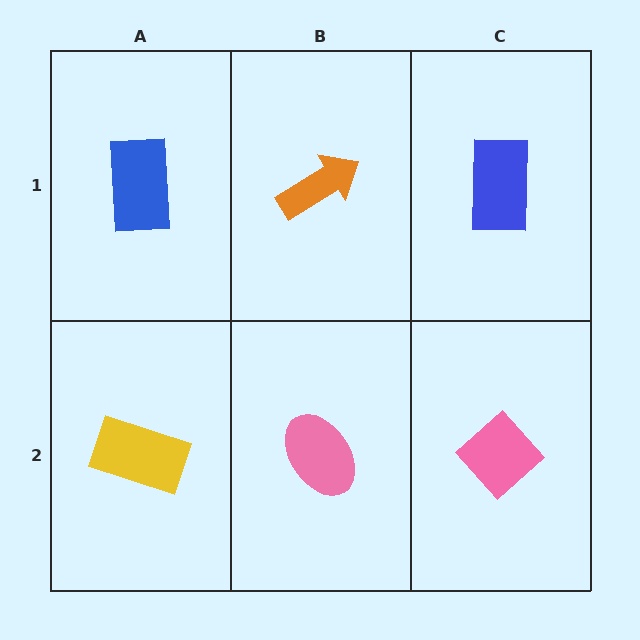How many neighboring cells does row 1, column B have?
3.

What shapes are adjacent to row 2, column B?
An orange arrow (row 1, column B), a yellow rectangle (row 2, column A), a pink diamond (row 2, column C).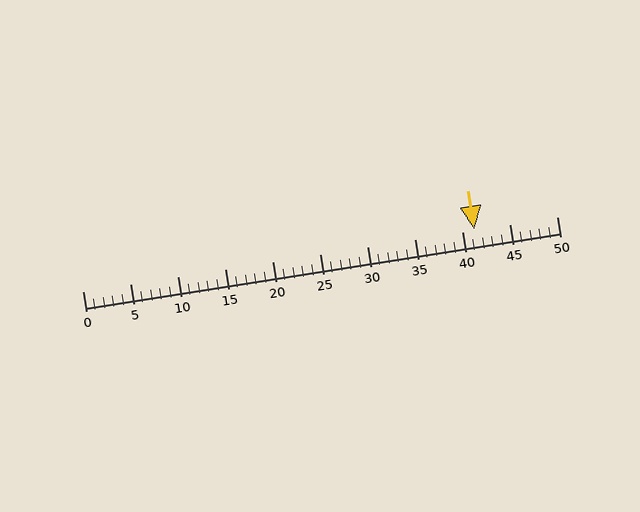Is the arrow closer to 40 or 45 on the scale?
The arrow is closer to 40.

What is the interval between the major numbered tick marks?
The major tick marks are spaced 5 units apart.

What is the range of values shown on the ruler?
The ruler shows values from 0 to 50.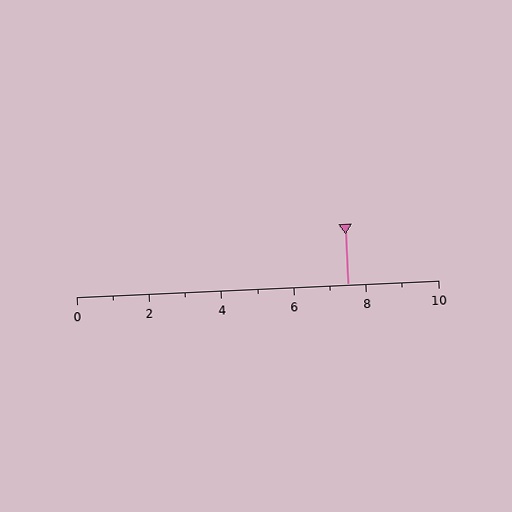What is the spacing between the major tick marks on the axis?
The major ticks are spaced 2 apart.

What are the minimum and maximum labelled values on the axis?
The axis runs from 0 to 10.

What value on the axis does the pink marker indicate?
The marker indicates approximately 7.5.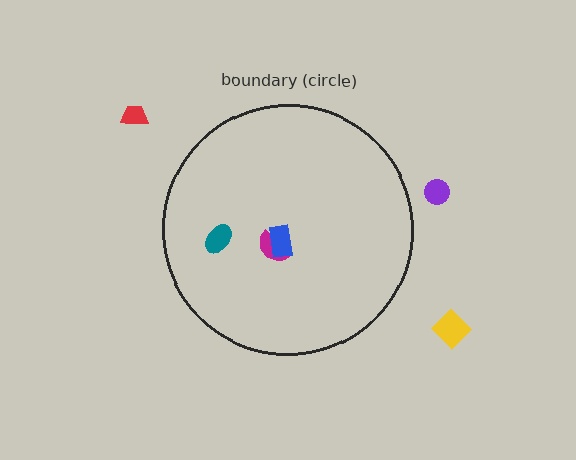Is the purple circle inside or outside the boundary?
Outside.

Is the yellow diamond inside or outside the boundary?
Outside.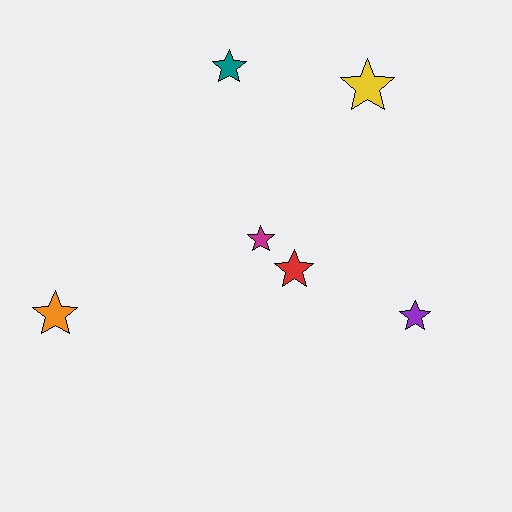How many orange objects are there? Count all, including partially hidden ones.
There is 1 orange object.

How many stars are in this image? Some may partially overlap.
There are 6 stars.